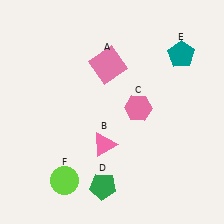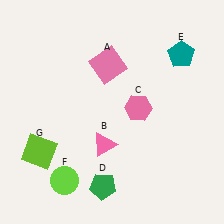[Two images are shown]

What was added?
A lime square (G) was added in Image 2.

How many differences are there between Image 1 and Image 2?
There is 1 difference between the two images.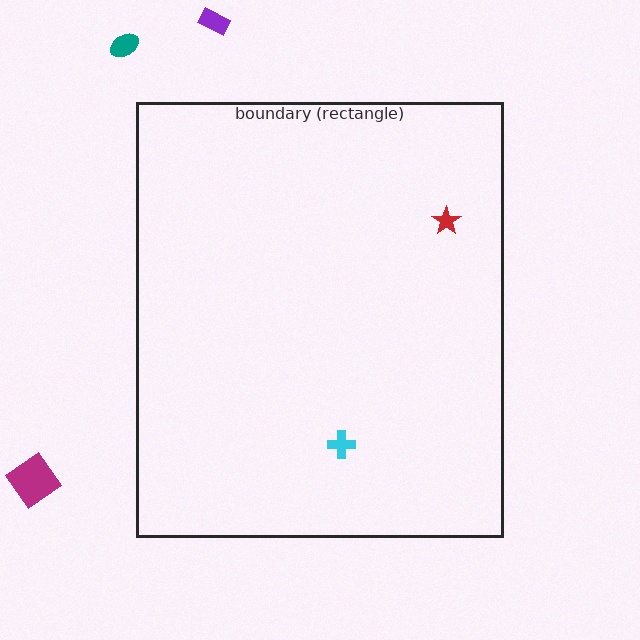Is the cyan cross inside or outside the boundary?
Inside.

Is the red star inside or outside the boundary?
Inside.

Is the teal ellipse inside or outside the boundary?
Outside.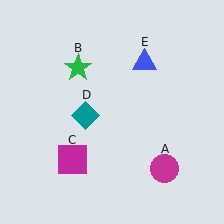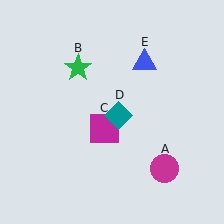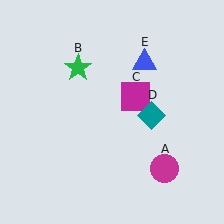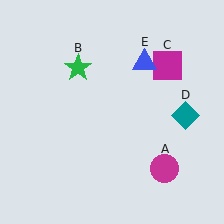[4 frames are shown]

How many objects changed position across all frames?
2 objects changed position: magenta square (object C), teal diamond (object D).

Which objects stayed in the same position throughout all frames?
Magenta circle (object A) and green star (object B) and blue triangle (object E) remained stationary.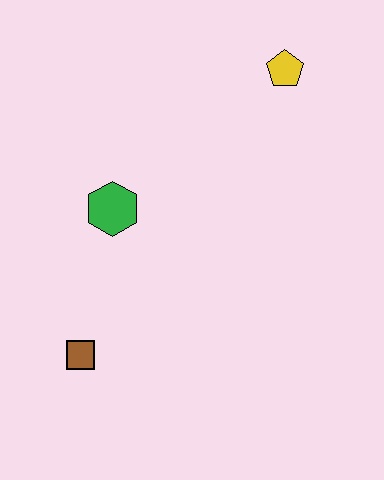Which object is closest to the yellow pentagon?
The green hexagon is closest to the yellow pentagon.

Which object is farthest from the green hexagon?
The yellow pentagon is farthest from the green hexagon.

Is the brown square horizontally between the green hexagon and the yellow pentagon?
No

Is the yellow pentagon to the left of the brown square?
No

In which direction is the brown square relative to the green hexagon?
The brown square is below the green hexagon.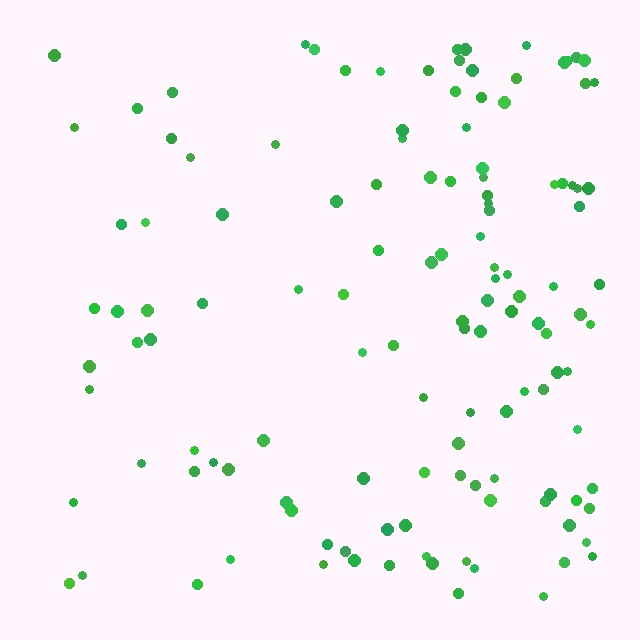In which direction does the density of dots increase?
From left to right, with the right side densest.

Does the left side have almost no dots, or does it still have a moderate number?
Still a moderate number, just noticeably fewer than the right.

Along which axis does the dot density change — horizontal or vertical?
Horizontal.